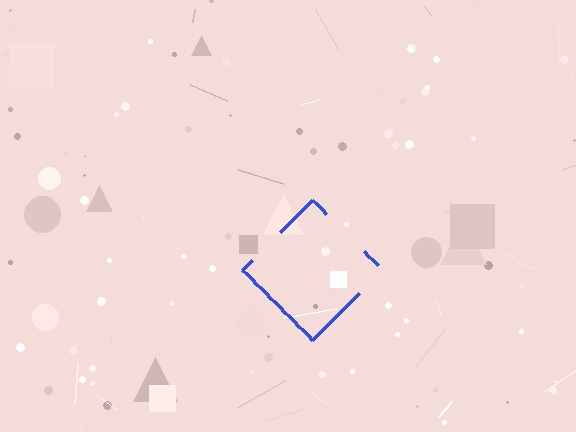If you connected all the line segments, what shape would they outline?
They would outline a diamond.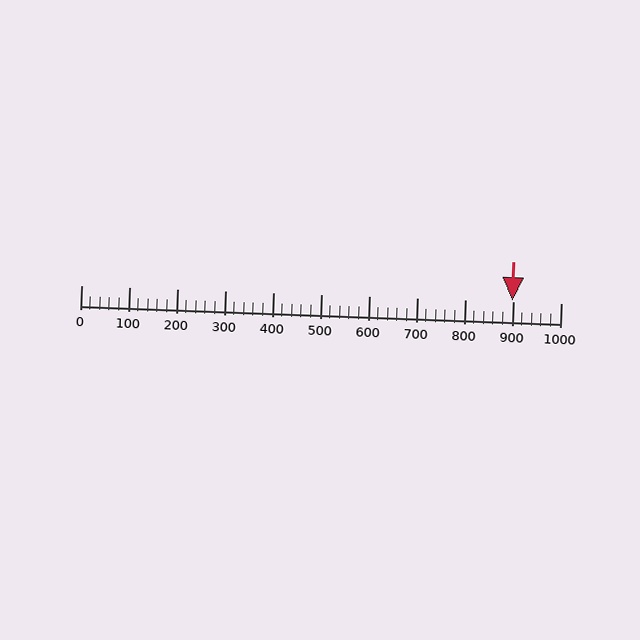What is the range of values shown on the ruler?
The ruler shows values from 0 to 1000.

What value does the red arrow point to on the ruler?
The red arrow points to approximately 899.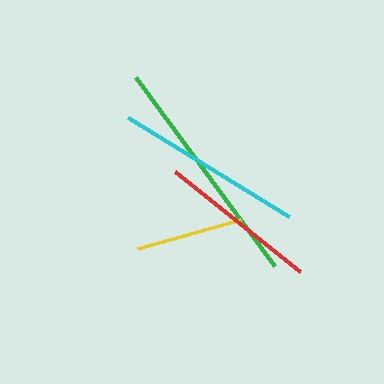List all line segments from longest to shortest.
From longest to shortest: green, cyan, red, yellow.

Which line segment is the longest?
The green line is the longest at approximately 234 pixels.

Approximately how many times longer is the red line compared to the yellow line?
The red line is approximately 1.5 times the length of the yellow line.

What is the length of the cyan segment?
The cyan segment is approximately 189 pixels long.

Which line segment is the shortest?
The yellow line is the shortest at approximately 107 pixels.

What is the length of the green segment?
The green segment is approximately 234 pixels long.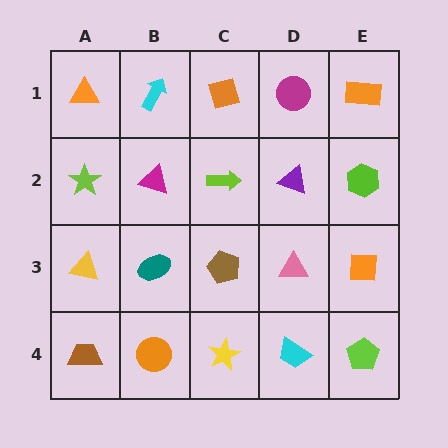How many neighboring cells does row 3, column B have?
4.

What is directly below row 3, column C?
A yellow star.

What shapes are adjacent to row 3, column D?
A purple triangle (row 2, column D), a cyan trapezoid (row 4, column D), a brown pentagon (row 3, column C), an orange square (row 3, column E).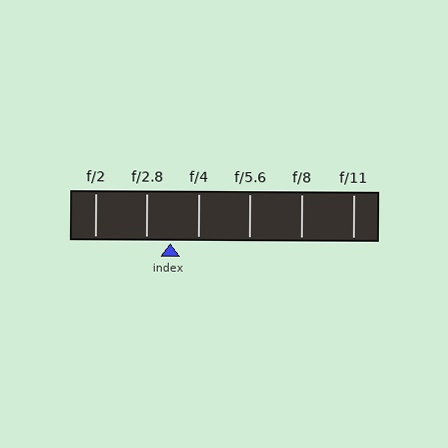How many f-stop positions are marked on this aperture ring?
There are 6 f-stop positions marked.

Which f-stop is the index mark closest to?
The index mark is closest to f/2.8.